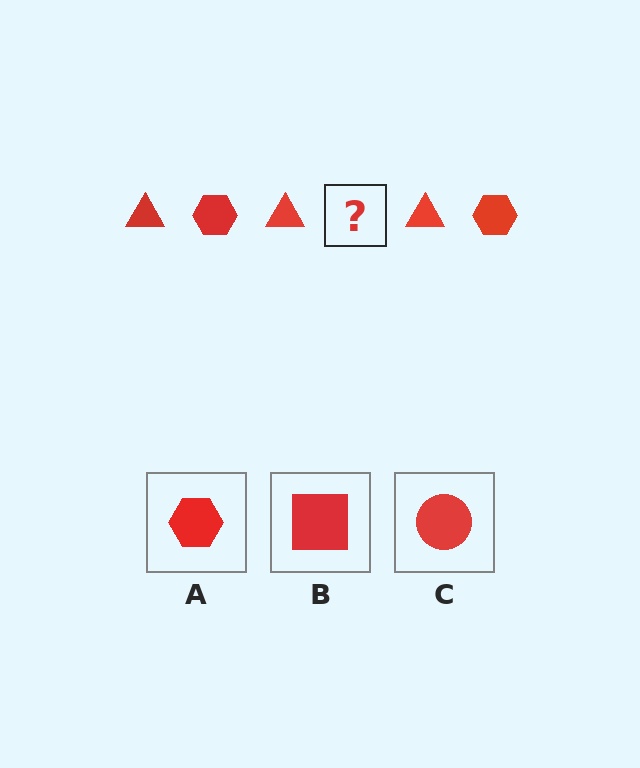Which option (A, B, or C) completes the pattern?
A.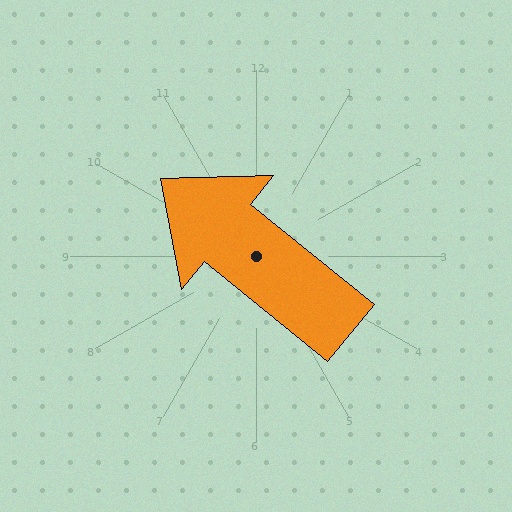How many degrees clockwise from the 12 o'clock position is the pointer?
Approximately 309 degrees.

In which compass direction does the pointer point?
Northwest.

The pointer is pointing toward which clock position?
Roughly 10 o'clock.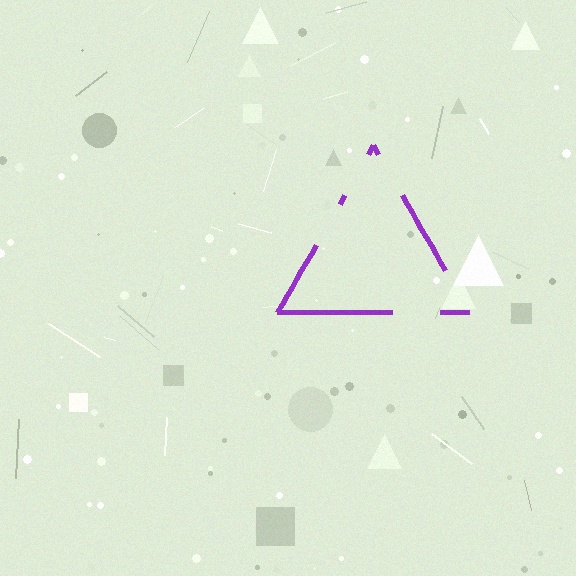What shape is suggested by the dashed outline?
The dashed outline suggests a triangle.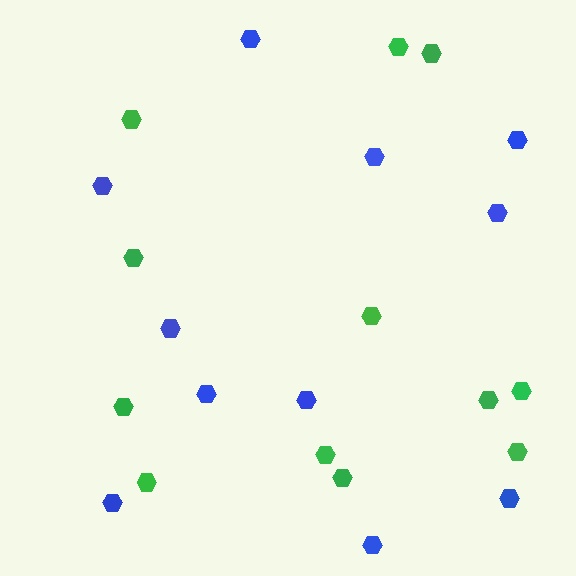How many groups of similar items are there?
There are 2 groups: one group of green hexagons (12) and one group of blue hexagons (11).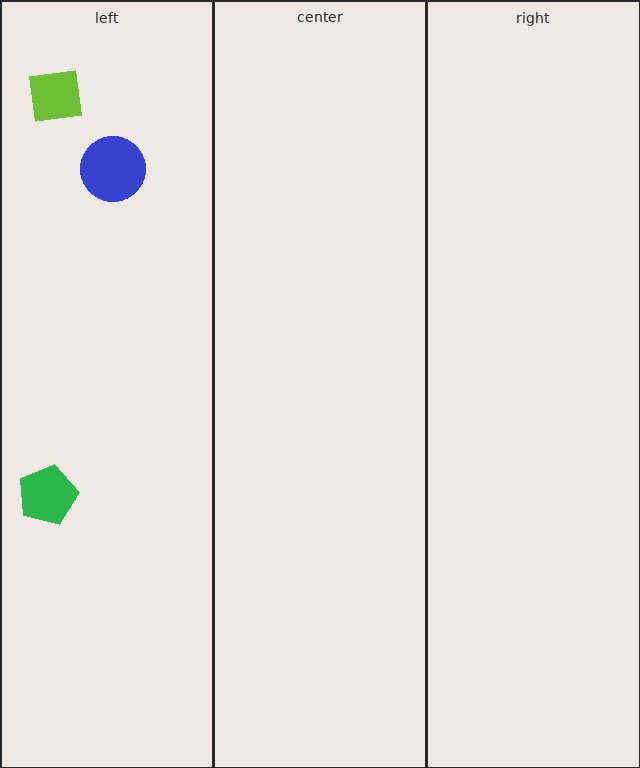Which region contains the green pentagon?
The left region.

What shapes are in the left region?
The lime square, the green pentagon, the blue circle.